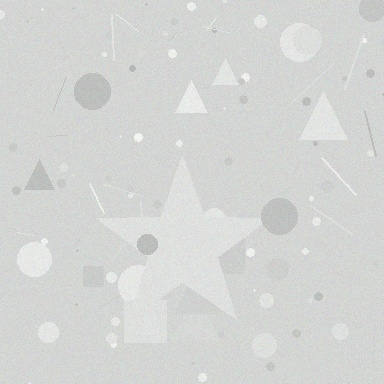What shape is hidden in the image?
A star is hidden in the image.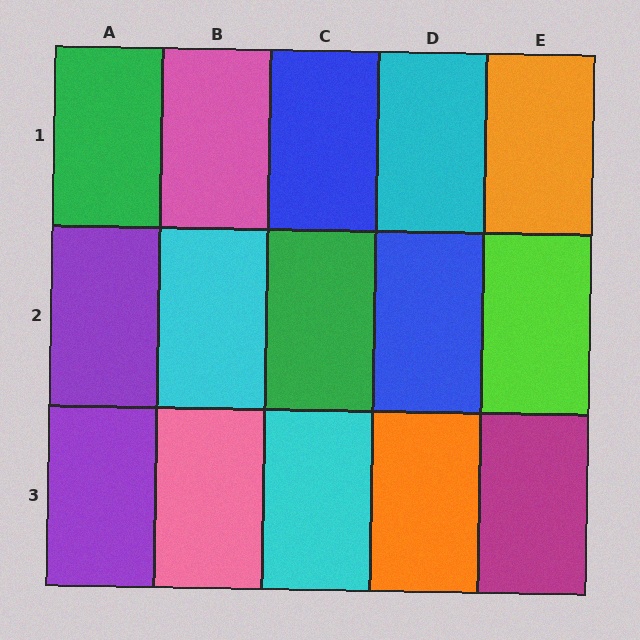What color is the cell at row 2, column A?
Purple.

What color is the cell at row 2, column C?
Green.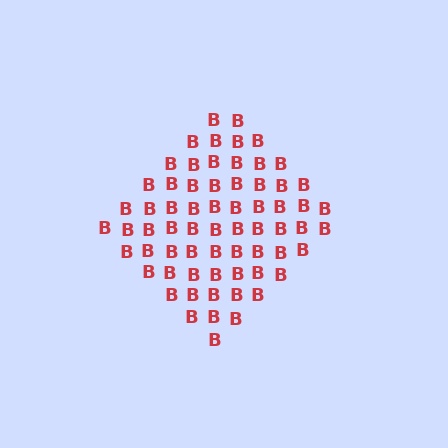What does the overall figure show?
The overall figure shows a diamond.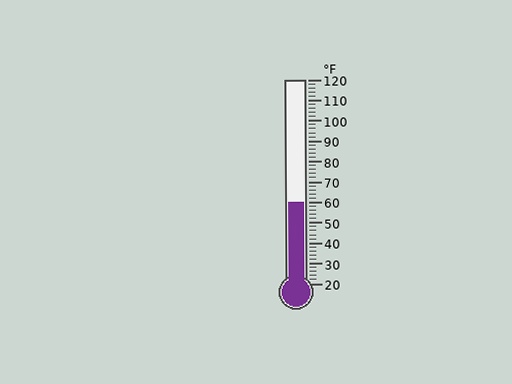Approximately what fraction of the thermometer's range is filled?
The thermometer is filled to approximately 40% of its range.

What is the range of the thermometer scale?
The thermometer scale ranges from 20°F to 120°F.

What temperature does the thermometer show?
The thermometer shows approximately 60°F.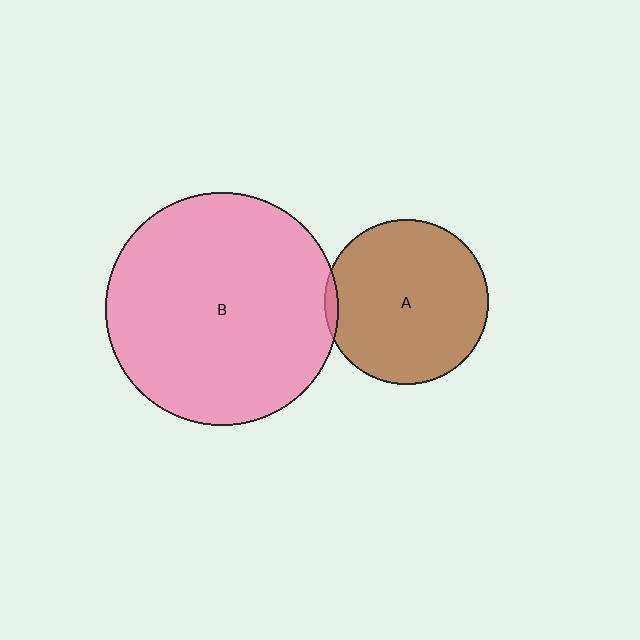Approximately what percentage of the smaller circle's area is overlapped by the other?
Approximately 5%.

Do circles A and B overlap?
Yes.